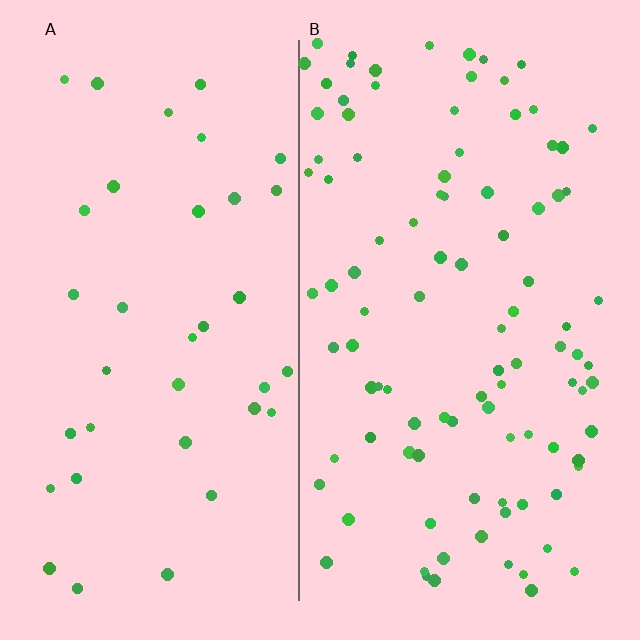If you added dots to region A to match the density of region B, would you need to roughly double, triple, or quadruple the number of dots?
Approximately triple.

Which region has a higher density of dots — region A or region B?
B (the right).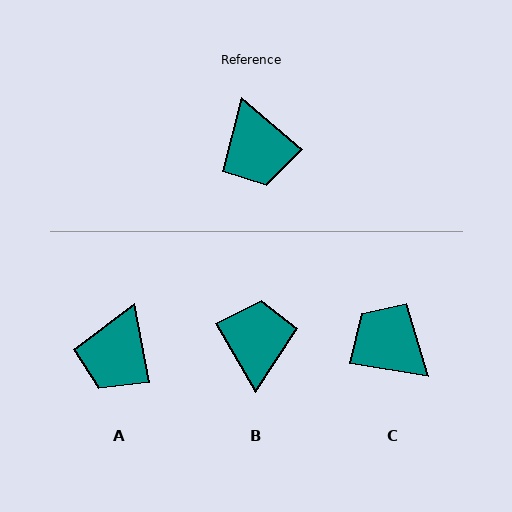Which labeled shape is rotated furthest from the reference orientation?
B, about 161 degrees away.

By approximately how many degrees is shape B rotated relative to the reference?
Approximately 161 degrees counter-clockwise.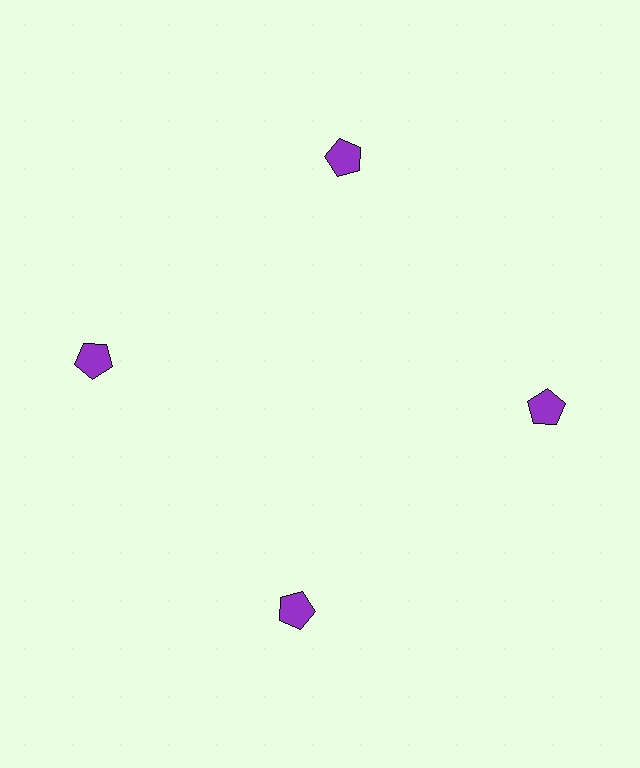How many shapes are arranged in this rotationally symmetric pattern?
There are 4 shapes, arranged in 4 groups of 1.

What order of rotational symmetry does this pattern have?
This pattern has 4-fold rotational symmetry.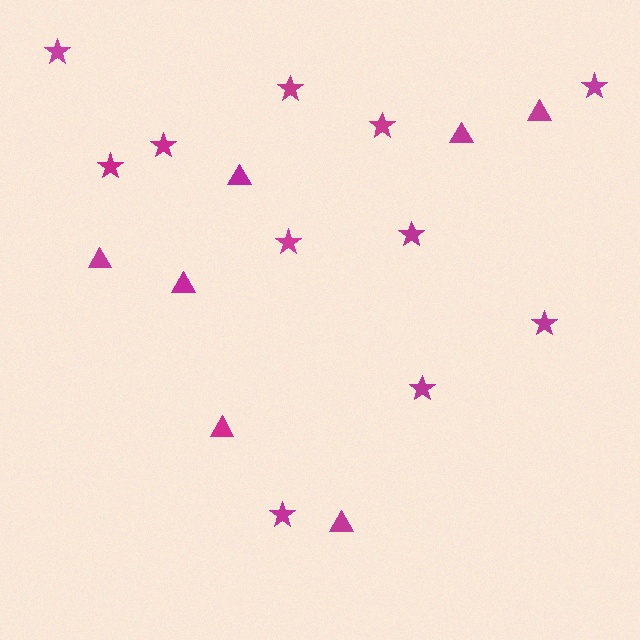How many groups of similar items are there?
There are 2 groups: one group of stars (11) and one group of triangles (7).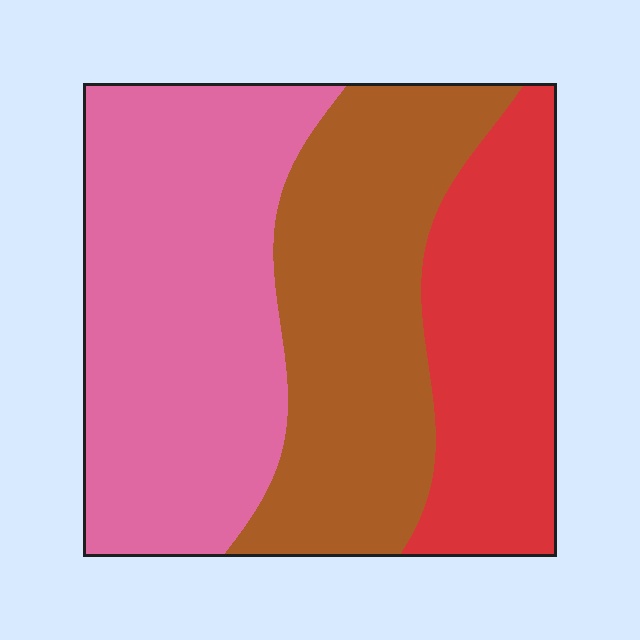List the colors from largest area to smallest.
From largest to smallest: pink, brown, red.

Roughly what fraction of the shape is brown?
Brown takes up about one third (1/3) of the shape.